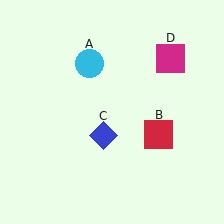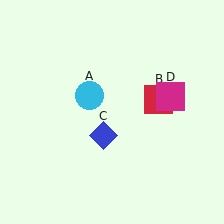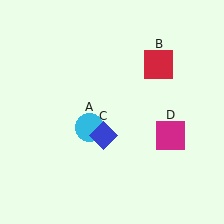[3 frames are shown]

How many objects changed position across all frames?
3 objects changed position: cyan circle (object A), red square (object B), magenta square (object D).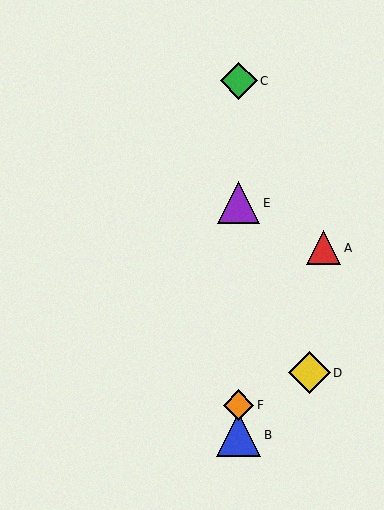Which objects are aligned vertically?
Objects B, C, E, F are aligned vertically.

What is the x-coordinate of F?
Object F is at x≈239.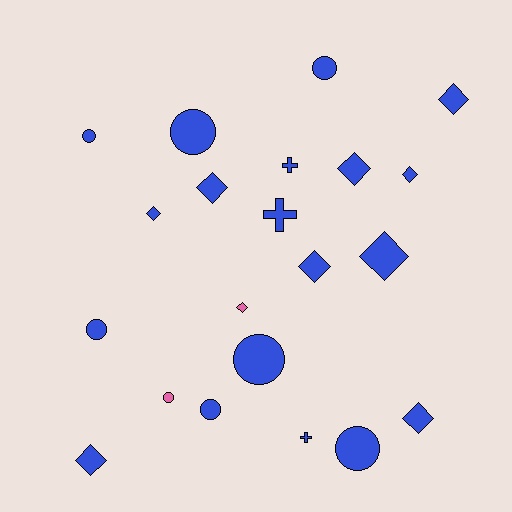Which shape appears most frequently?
Diamond, with 10 objects.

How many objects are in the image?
There are 21 objects.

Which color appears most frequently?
Blue, with 19 objects.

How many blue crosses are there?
There are 3 blue crosses.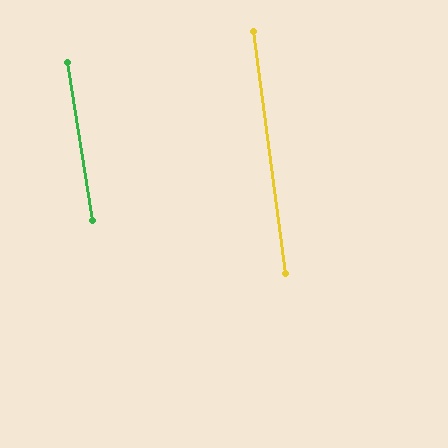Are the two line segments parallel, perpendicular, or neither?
Parallel — their directions differ by only 1.6°.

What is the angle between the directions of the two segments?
Approximately 2 degrees.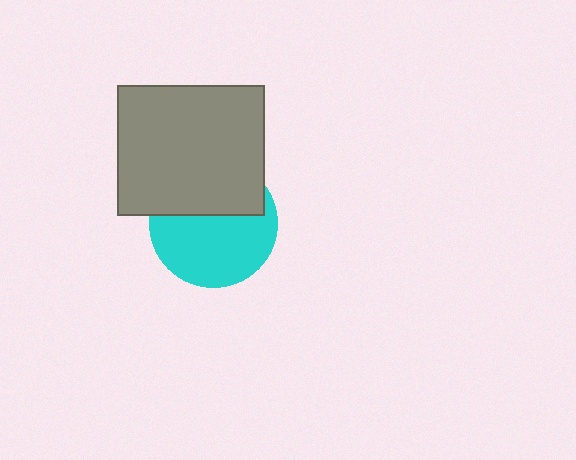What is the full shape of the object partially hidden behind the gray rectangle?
The partially hidden object is a cyan circle.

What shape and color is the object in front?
The object in front is a gray rectangle.